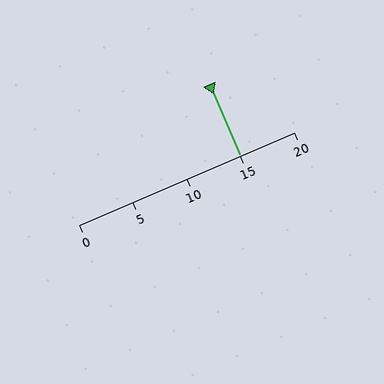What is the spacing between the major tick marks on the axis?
The major ticks are spaced 5 apart.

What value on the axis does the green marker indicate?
The marker indicates approximately 15.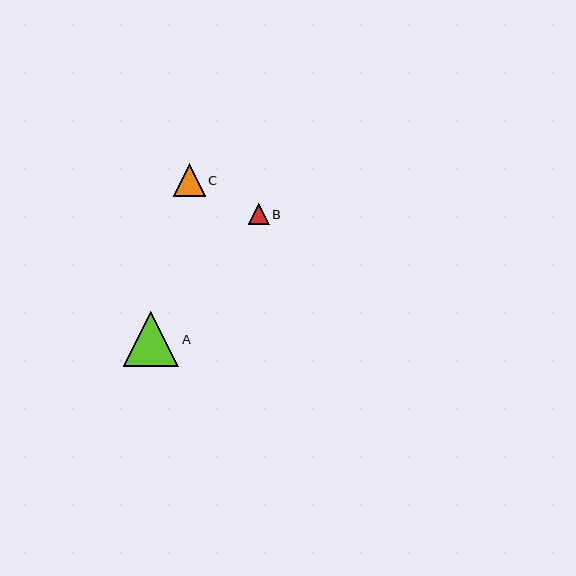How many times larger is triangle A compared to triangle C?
Triangle A is approximately 1.7 times the size of triangle C.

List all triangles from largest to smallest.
From largest to smallest: A, C, B.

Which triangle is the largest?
Triangle A is the largest with a size of approximately 55 pixels.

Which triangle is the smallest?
Triangle B is the smallest with a size of approximately 21 pixels.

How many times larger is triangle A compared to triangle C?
Triangle A is approximately 1.7 times the size of triangle C.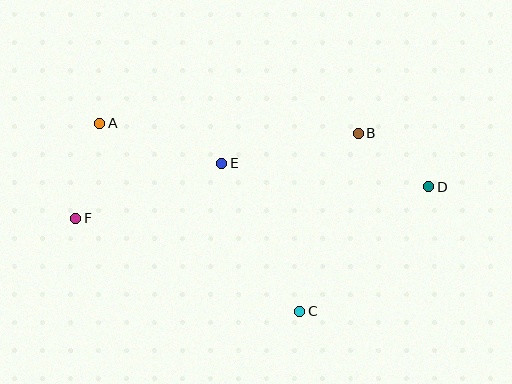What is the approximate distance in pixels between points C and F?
The distance between C and F is approximately 243 pixels.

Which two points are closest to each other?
Points B and D are closest to each other.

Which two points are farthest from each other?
Points D and F are farthest from each other.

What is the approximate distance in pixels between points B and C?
The distance between B and C is approximately 187 pixels.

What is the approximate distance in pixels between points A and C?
The distance between A and C is approximately 275 pixels.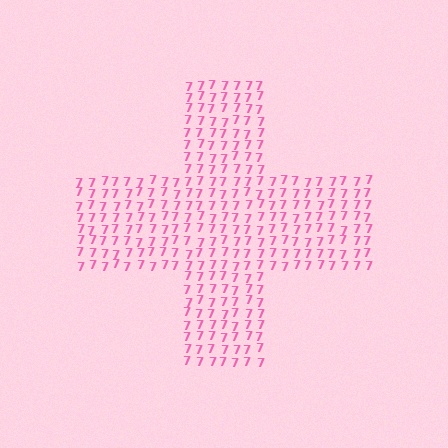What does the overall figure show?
The overall figure shows a cross.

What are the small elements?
The small elements are digit 7's.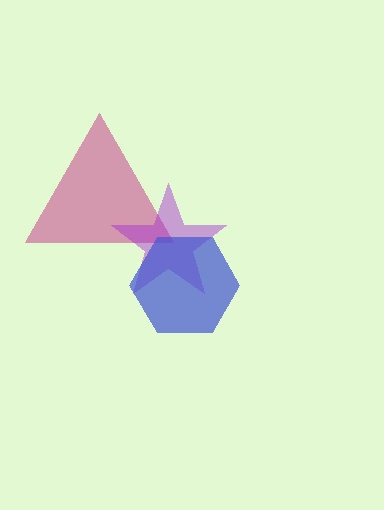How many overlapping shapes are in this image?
There are 3 overlapping shapes in the image.